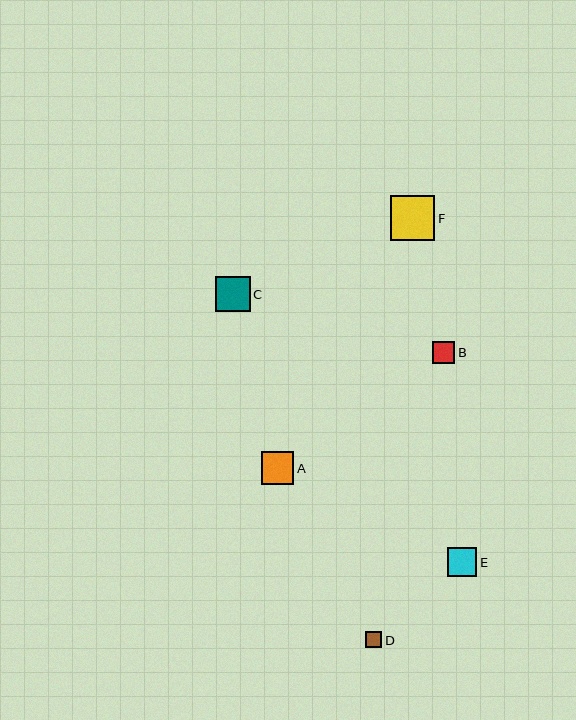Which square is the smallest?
Square D is the smallest with a size of approximately 16 pixels.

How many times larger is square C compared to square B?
Square C is approximately 1.6 times the size of square B.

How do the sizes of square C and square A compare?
Square C and square A are approximately the same size.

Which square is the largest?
Square F is the largest with a size of approximately 45 pixels.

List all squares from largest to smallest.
From largest to smallest: F, C, A, E, B, D.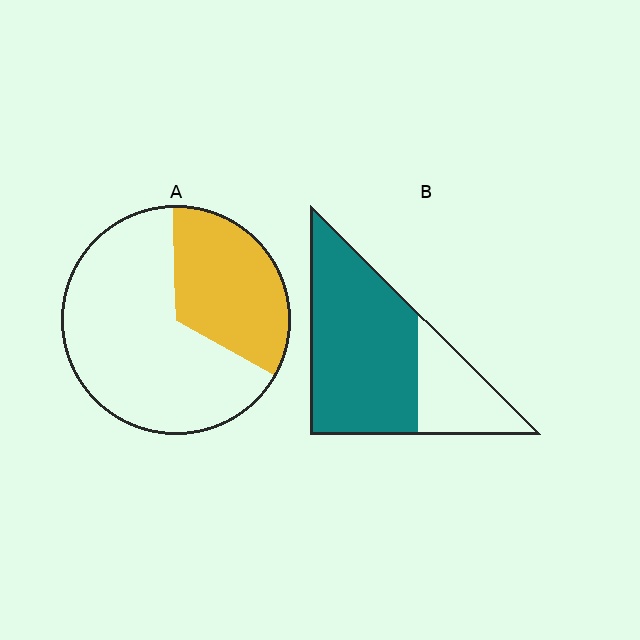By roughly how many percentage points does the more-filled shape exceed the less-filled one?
By roughly 40 percentage points (B over A).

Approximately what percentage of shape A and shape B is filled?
A is approximately 35% and B is approximately 70%.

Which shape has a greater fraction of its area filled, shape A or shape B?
Shape B.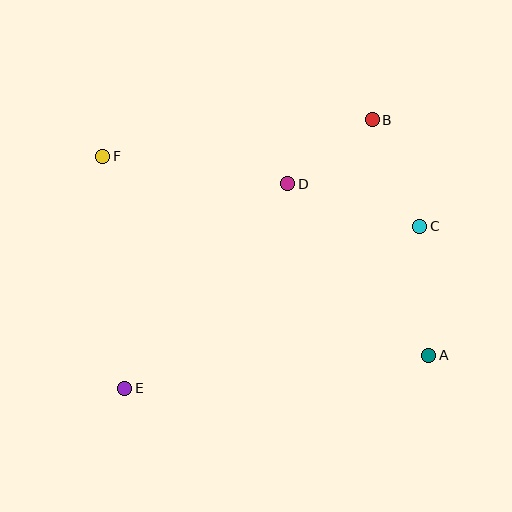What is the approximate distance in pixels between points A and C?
The distance between A and C is approximately 129 pixels.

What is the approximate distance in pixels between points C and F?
The distance between C and F is approximately 325 pixels.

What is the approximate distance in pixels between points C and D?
The distance between C and D is approximately 139 pixels.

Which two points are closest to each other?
Points B and D are closest to each other.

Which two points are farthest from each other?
Points A and F are farthest from each other.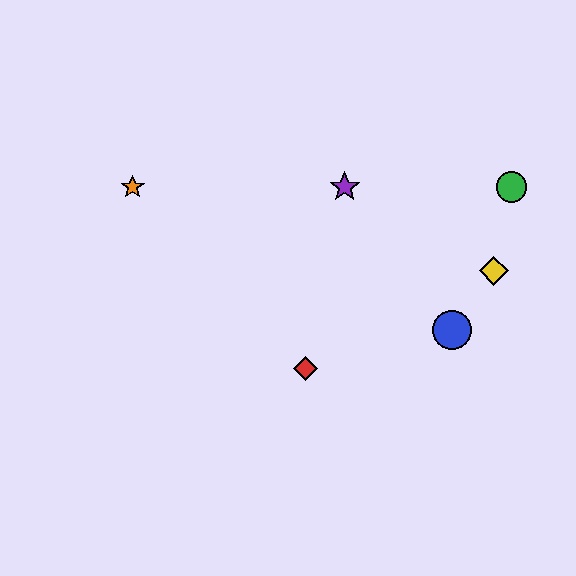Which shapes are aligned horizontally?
The green circle, the purple star, the orange star are aligned horizontally.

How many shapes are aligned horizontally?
3 shapes (the green circle, the purple star, the orange star) are aligned horizontally.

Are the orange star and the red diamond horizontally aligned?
No, the orange star is at y≈187 and the red diamond is at y≈369.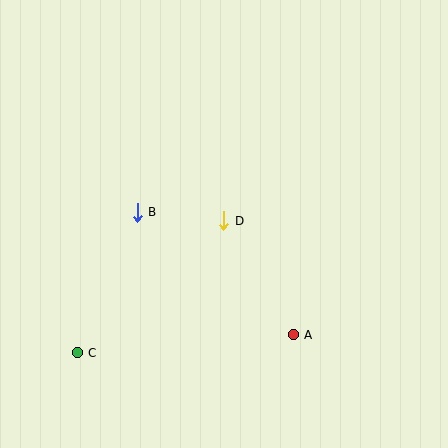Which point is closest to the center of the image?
Point D at (224, 221) is closest to the center.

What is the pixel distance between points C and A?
The distance between C and A is 217 pixels.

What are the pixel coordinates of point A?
Point A is at (293, 335).